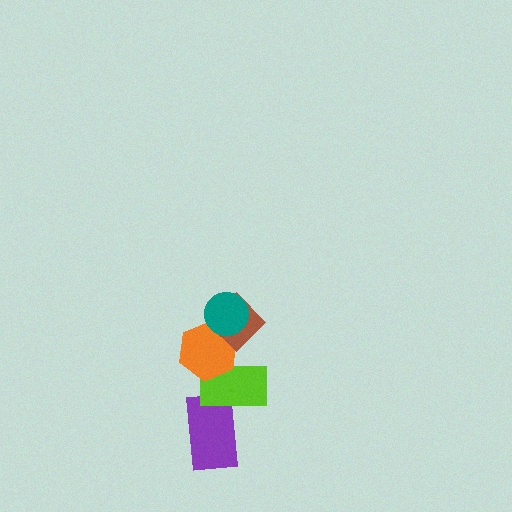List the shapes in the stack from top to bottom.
From top to bottom: the teal circle, the brown diamond, the orange hexagon, the lime rectangle, the purple rectangle.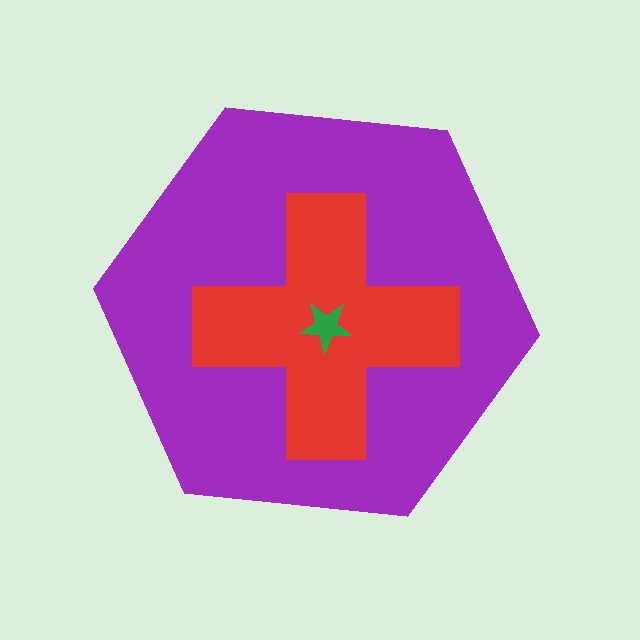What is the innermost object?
The green star.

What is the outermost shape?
The purple hexagon.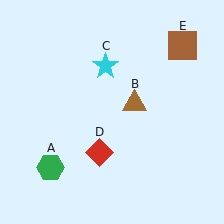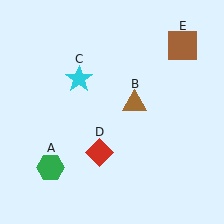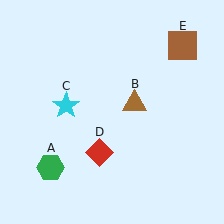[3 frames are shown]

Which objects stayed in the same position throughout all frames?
Green hexagon (object A) and brown triangle (object B) and red diamond (object D) and brown square (object E) remained stationary.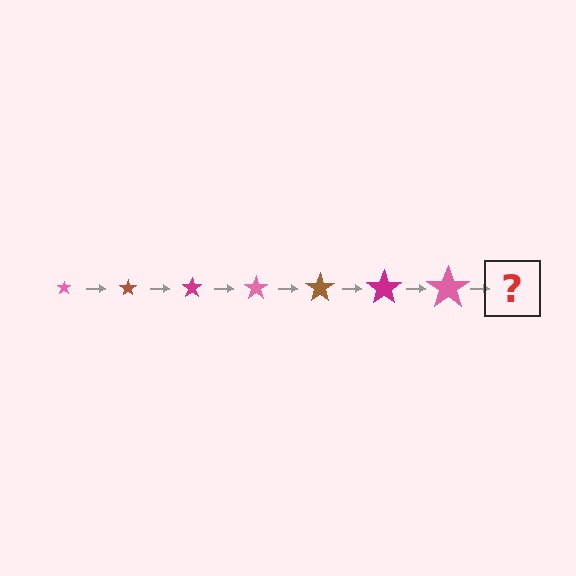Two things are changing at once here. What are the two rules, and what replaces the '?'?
The two rules are that the star grows larger each step and the color cycles through pink, brown, and magenta. The '?' should be a brown star, larger than the previous one.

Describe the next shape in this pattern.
It should be a brown star, larger than the previous one.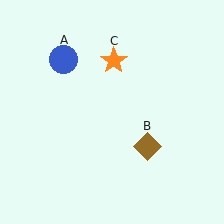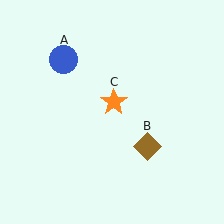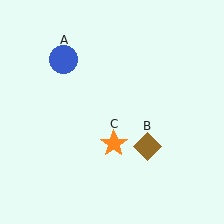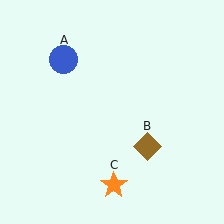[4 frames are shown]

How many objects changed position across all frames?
1 object changed position: orange star (object C).